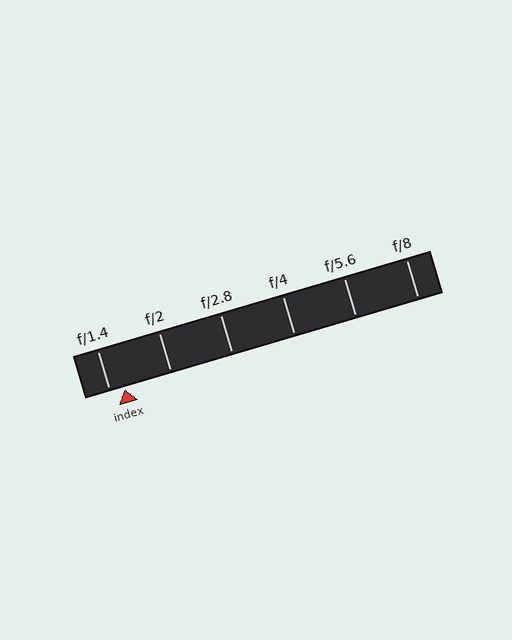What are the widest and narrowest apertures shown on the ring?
The widest aperture shown is f/1.4 and the narrowest is f/8.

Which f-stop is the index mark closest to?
The index mark is closest to f/1.4.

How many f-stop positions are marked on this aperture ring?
There are 6 f-stop positions marked.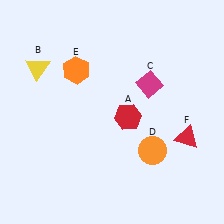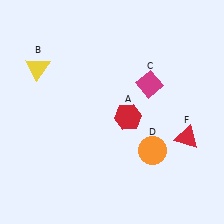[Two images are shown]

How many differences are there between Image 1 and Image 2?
There is 1 difference between the two images.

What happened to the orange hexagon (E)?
The orange hexagon (E) was removed in Image 2. It was in the top-left area of Image 1.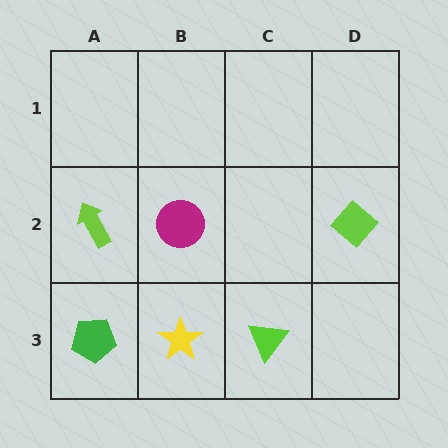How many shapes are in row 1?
0 shapes.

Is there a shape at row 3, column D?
No, that cell is empty.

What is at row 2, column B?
A magenta circle.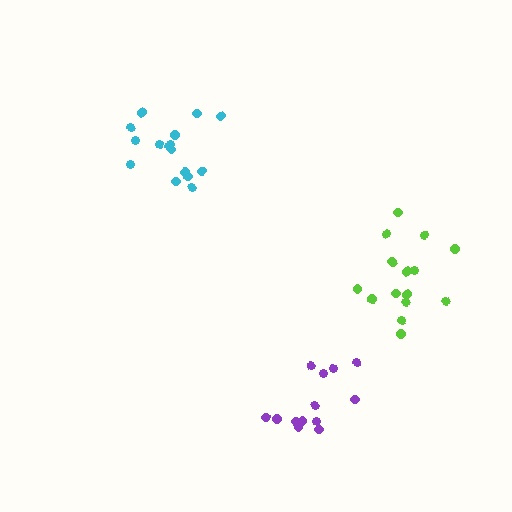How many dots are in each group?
Group 1: 15 dots, Group 2: 16 dots, Group 3: 13 dots (44 total).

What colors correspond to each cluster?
The clusters are colored: lime, cyan, purple.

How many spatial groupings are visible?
There are 3 spatial groupings.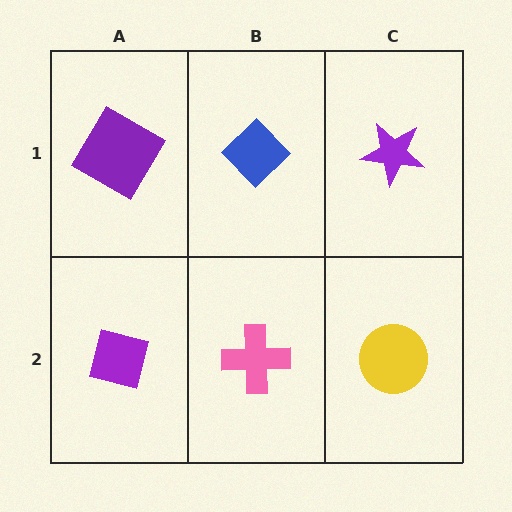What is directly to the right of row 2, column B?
A yellow circle.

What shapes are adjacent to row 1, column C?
A yellow circle (row 2, column C), a blue diamond (row 1, column B).